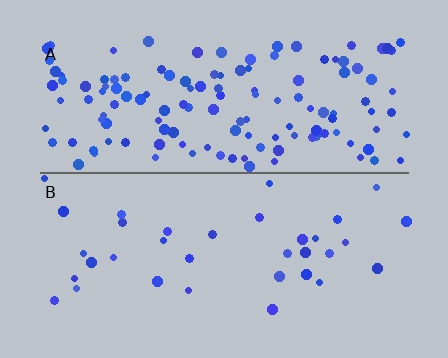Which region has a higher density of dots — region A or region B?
A (the top).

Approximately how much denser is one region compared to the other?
Approximately 3.9× — region A over region B.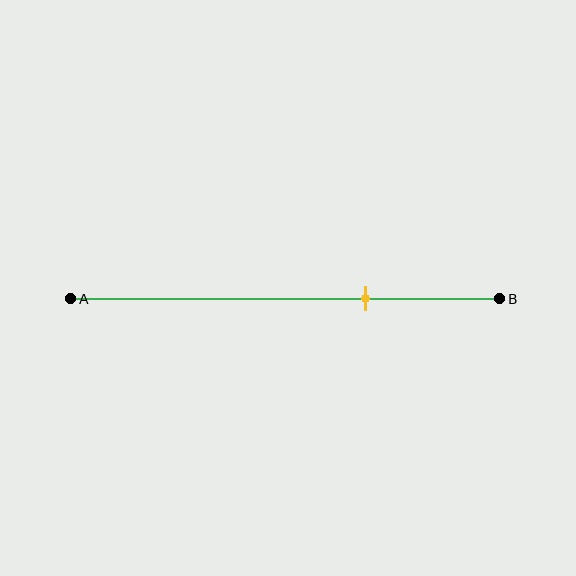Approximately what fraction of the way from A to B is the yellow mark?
The yellow mark is approximately 70% of the way from A to B.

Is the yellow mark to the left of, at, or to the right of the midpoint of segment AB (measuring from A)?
The yellow mark is to the right of the midpoint of segment AB.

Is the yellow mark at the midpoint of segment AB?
No, the mark is at about 70% from A, not at the 50% midpoint.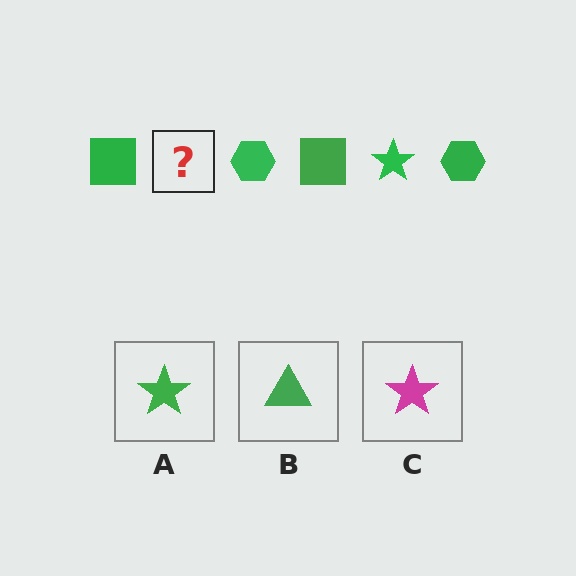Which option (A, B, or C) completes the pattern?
A.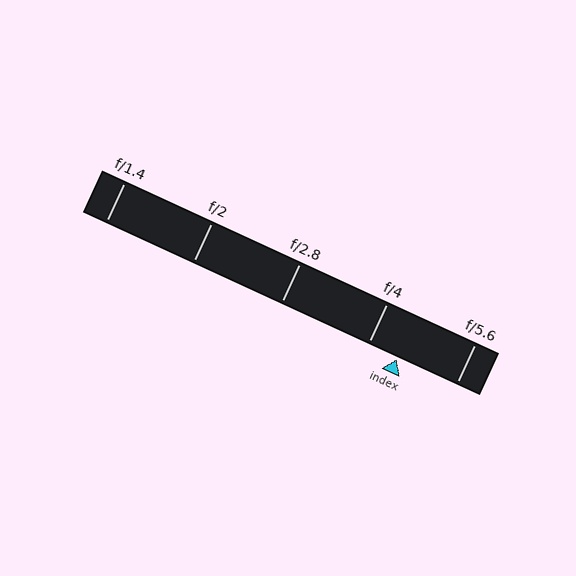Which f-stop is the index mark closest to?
The index mark is closest to f/4.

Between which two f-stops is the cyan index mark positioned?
The index mark is between f/4 and f/5.6.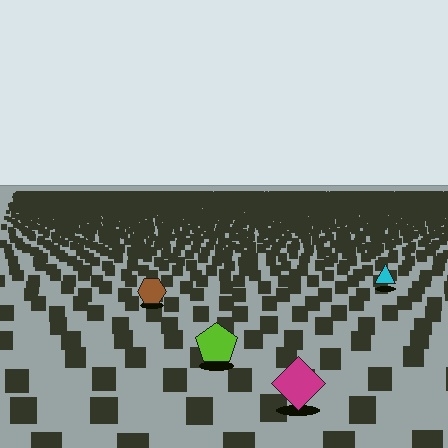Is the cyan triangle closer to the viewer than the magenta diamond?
No. The magenta diamond is closer — you can tell from the texture gradient: the ground texture is coarser near it.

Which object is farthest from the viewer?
The cyan triangle is farthest from the viewer. It appears smaller and the ground texture around it is denser.